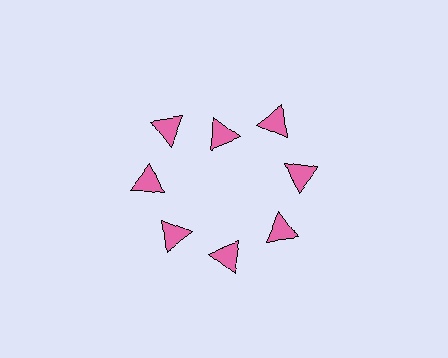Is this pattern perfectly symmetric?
No. The 8 pink triangles are arranged in a ring, but one element near the 12 o'clock position is pulled inward toward the center, breaking the 8-fold rotational symmetry.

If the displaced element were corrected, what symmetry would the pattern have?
It would have 8-fold rotational symmetry — the pattern would map onto itself every 45 degrees.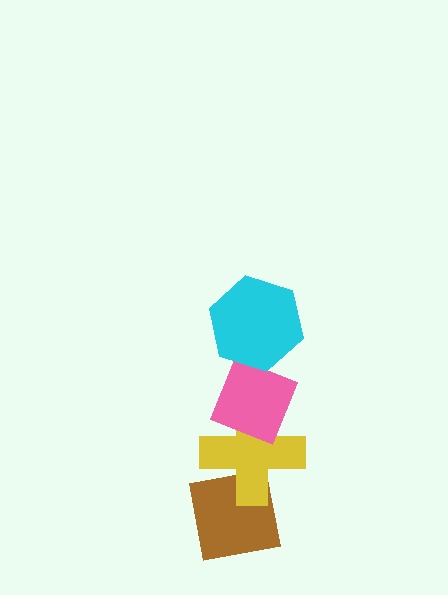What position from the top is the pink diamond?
The pink diamond is 2nd from the top.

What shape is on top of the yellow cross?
The pink diamond is on top of the yellow cross.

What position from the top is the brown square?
The brown square is 4th from the top.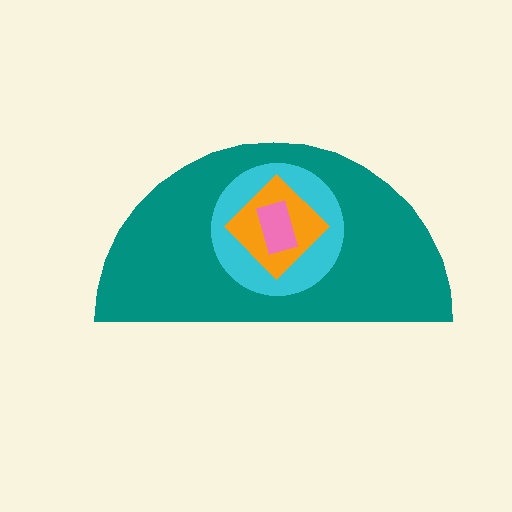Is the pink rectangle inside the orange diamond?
Yes.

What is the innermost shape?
The pink rectangle.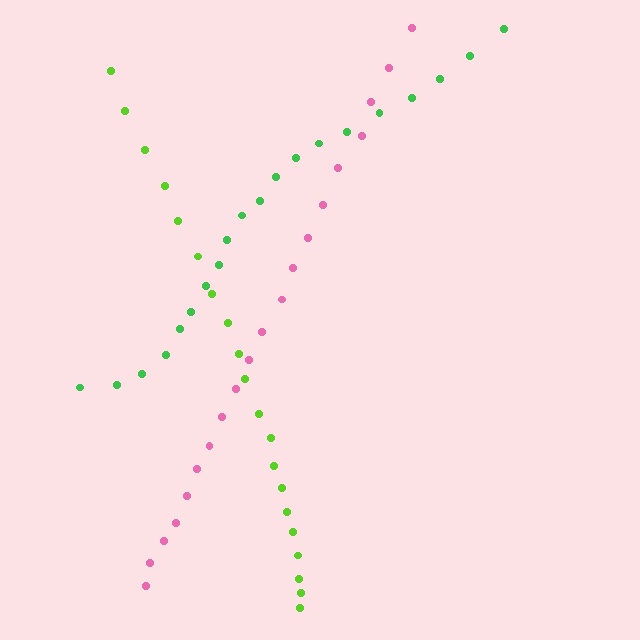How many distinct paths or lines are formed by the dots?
There are 3 distinct paths.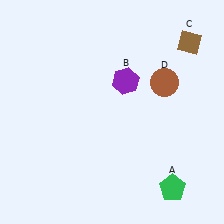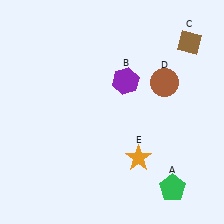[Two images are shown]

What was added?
An orange star (E) was added in Image 2.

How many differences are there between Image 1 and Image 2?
There is 1 difference between the two images.